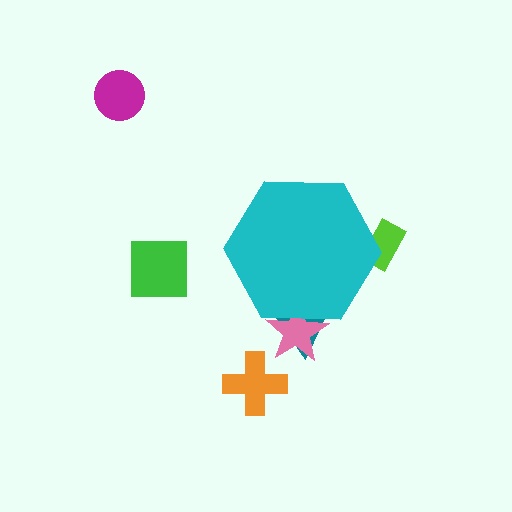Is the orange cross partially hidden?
No, the orange cross is fully visible.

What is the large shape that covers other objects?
A cyan hexagon.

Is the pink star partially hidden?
Yes, the pink star is partially hidden behind the cyan hexagon.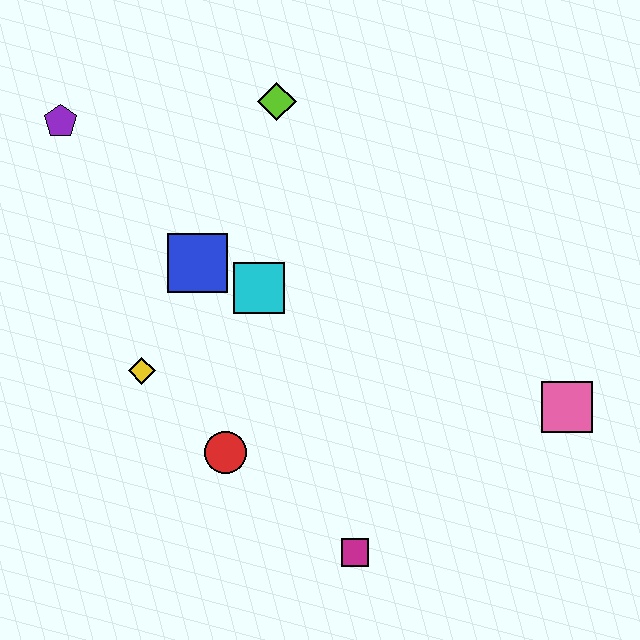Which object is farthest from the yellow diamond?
The pink square is farthest from the yellow diamond.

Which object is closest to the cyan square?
The blue square is closest to the cyan square.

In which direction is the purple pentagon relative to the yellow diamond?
The purple pentagon is above the yellow diamond.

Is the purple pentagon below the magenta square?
No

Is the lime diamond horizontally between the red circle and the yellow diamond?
No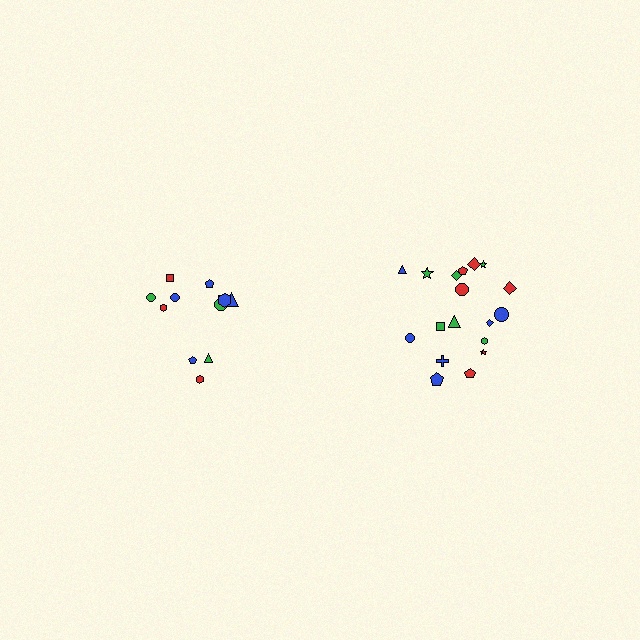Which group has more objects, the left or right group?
The right group.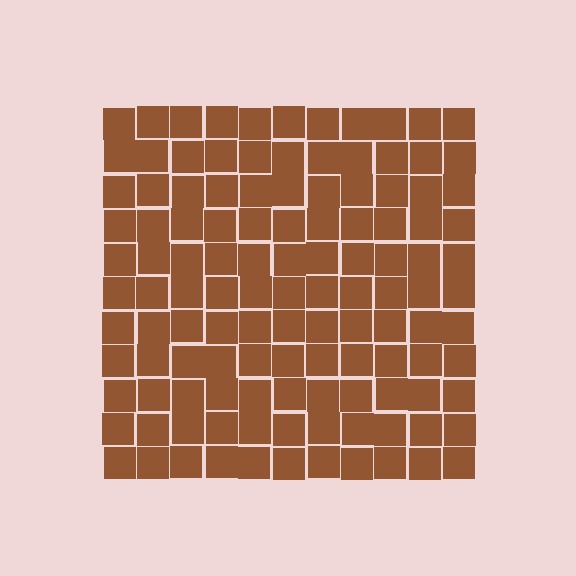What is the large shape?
The large shape is a square.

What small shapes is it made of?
It is made of small squares.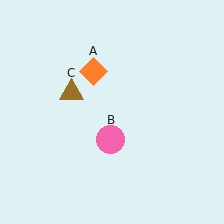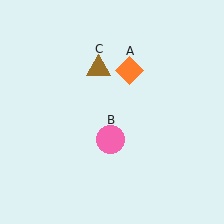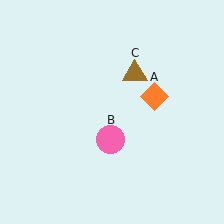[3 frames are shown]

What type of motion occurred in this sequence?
The orange diamond (object A), brown triangle (object C) rotated clockwise around the center of the scene.